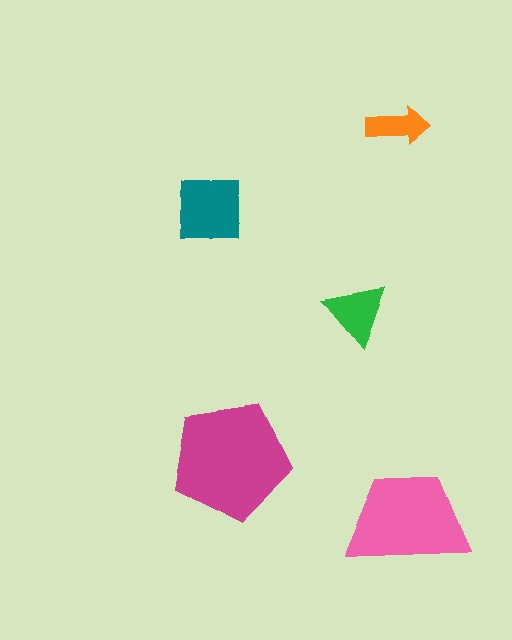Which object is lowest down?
The pink trapezoid is bottommost.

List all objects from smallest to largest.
The orange arrow, the green triangle, the teal square, the pink trapezoid, the magenta pentagon.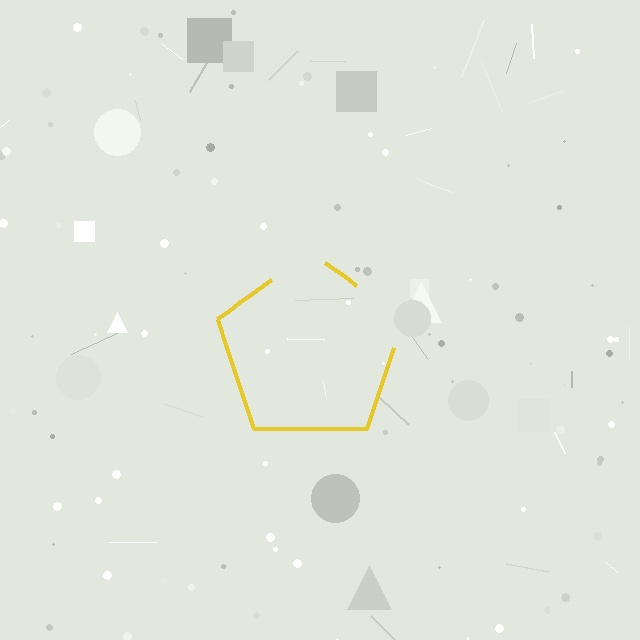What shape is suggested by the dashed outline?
The dashed outline suggests a pentagon.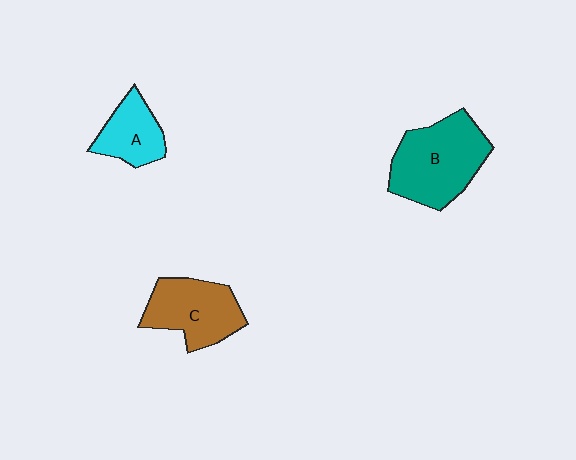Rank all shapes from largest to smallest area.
From largest to smallest: B (teal), C (brown), A (cyan).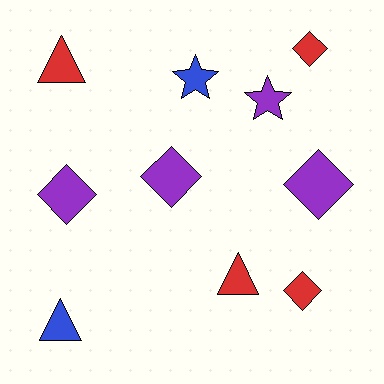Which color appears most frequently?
Purple, with 4 objects.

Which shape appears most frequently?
Diamond, with 5 objects.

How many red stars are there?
There are no red stars.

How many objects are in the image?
There are 10 objects.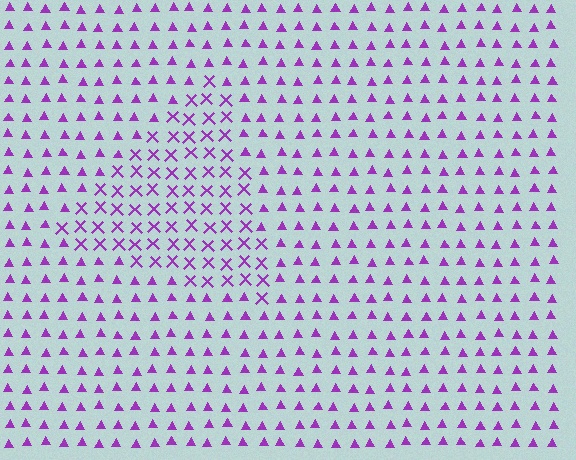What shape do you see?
I see a triangle.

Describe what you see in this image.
The image is filled with small purple elements arranged in a uniform grid. A triangle-shaped region contains X marks, while the surrounding area contains triangles. The boundary is defined purely by the change in element shape.